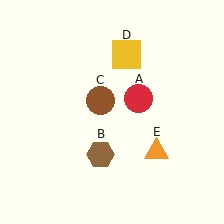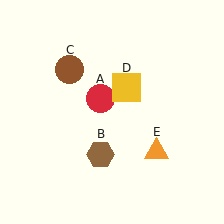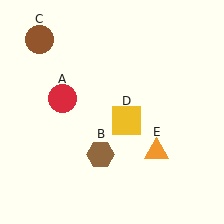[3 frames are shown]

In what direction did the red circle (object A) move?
The red circle (object A) moved left.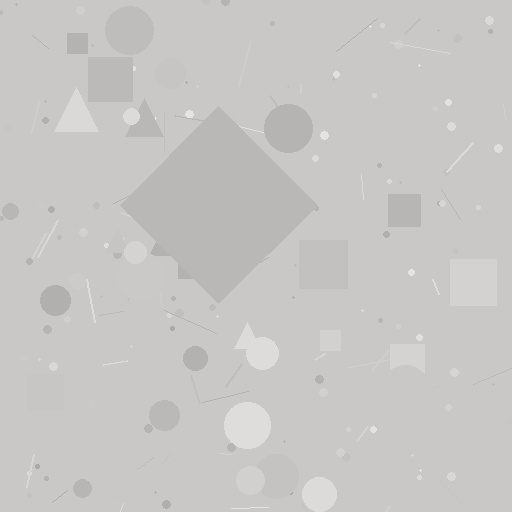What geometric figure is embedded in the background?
A diamond is embedded in the background.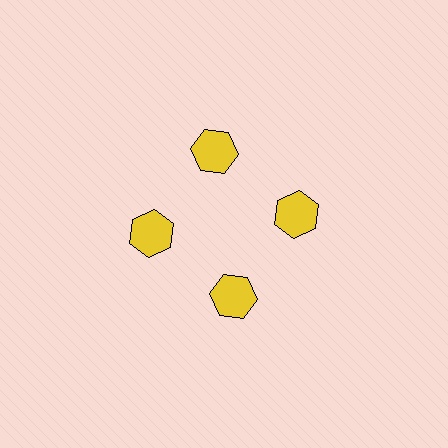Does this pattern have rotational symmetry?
Yes, this pattern has 4-fold rotational symmetry. It looks the same after rotating 90 degrees around the center.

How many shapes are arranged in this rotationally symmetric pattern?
There are 4 shapes, arranged in 4 groups of 1.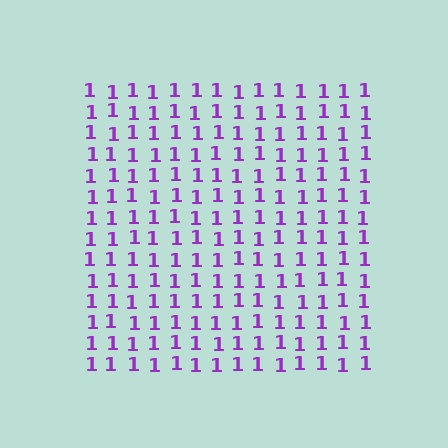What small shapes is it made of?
It is made of small digit 1's.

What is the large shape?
The large shape is a square.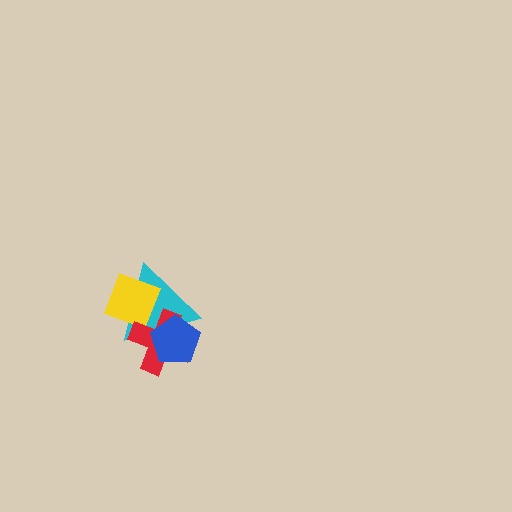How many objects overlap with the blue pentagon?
2 objects overlap with the blue pentagon.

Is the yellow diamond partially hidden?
Yes, it is partially covered by another shape.